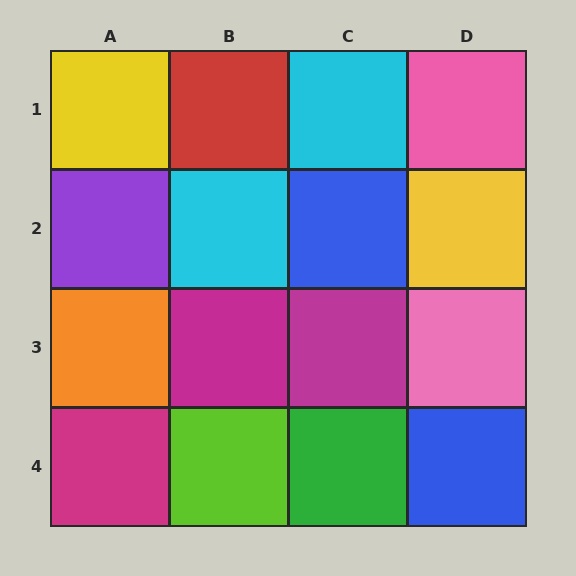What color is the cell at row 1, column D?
Pink.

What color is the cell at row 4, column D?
Blue.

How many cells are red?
1 cell is red.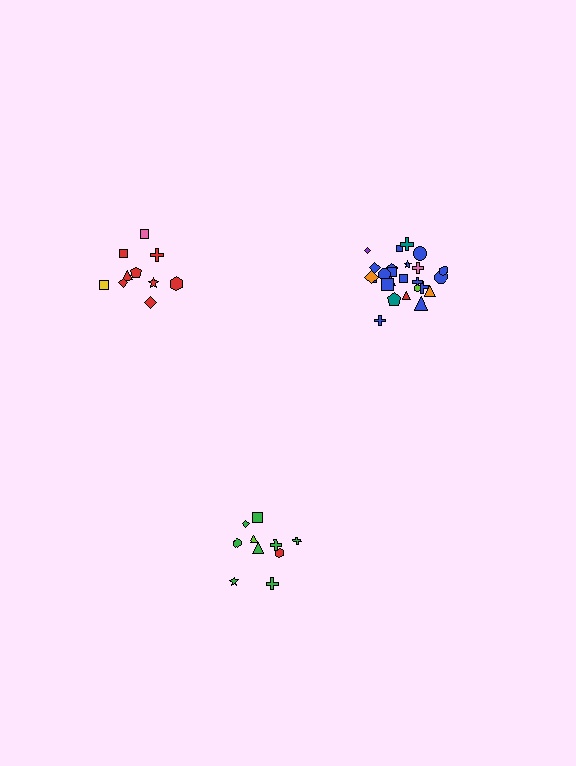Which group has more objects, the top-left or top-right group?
The top-right group.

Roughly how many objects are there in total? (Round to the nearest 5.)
Roughly 45 objects in total.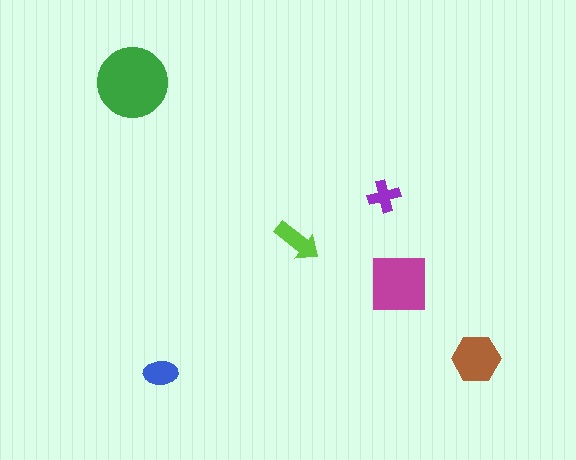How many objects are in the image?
There are 6 objects in the image.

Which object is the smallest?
The purple cross.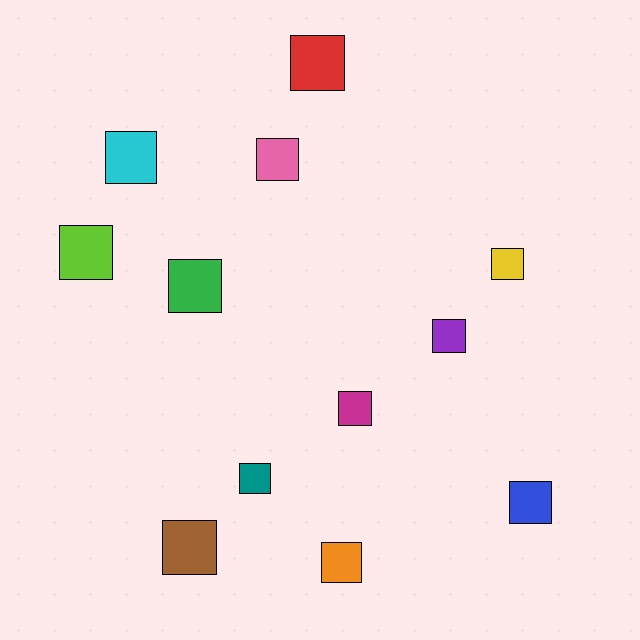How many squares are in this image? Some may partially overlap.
There are 12 squares.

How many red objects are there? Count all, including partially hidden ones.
There is 1 red object.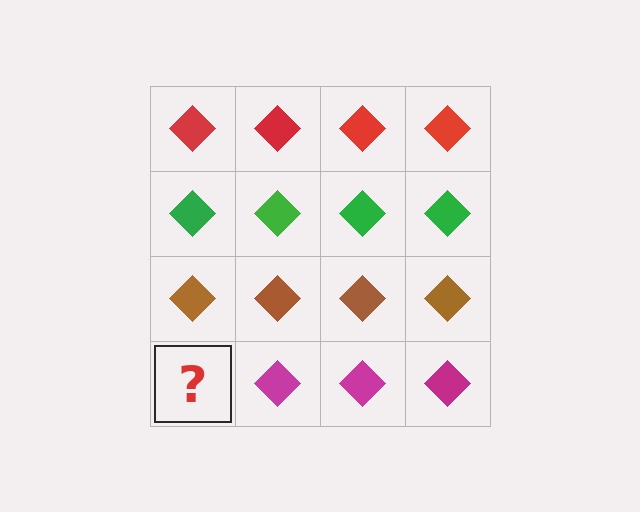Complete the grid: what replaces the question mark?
The question mark should be replaced with a magenta diamond.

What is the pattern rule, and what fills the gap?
The rule is that each row has a consistent color. The gap should be filled with a magenta diamond.